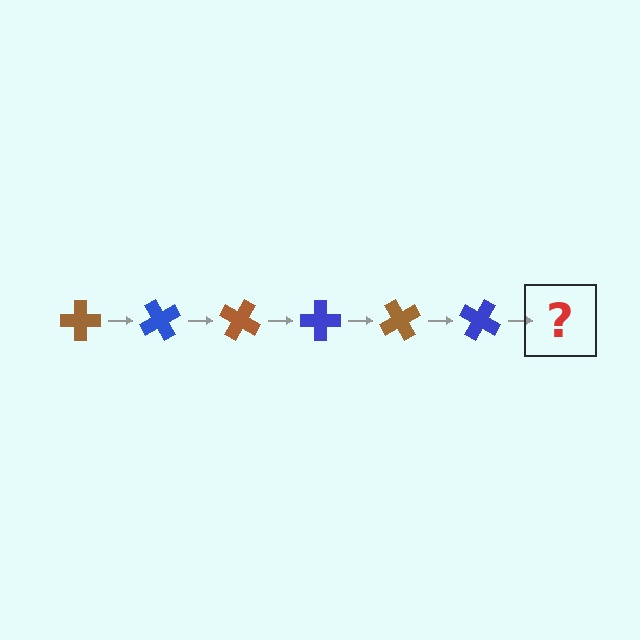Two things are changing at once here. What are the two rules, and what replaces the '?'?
The two rules are that it rotates 60 degrees each step and the color cycles through brown and blue. The '?' should be a brown cross, rotated 360 degrees from the start.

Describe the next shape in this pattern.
It should be a brown cross, rotated 360 degrees from the start.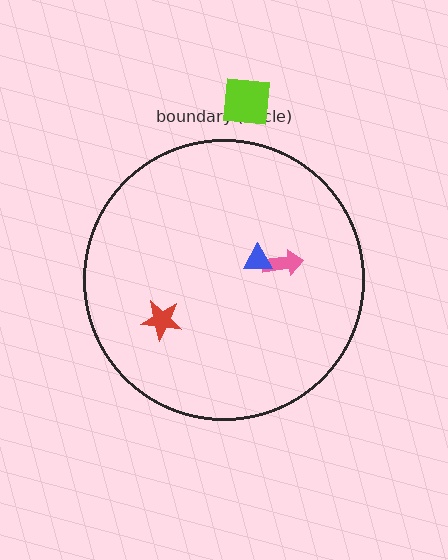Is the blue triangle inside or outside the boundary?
Inside.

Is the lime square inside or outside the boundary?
Outside.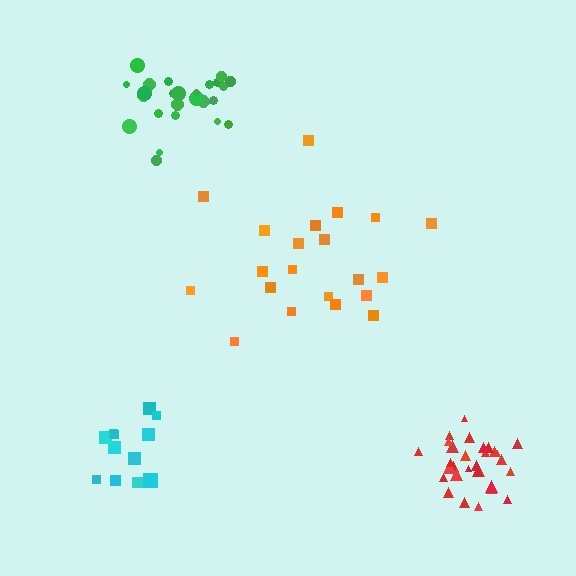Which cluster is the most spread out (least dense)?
Orange.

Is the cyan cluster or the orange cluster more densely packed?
Cyan.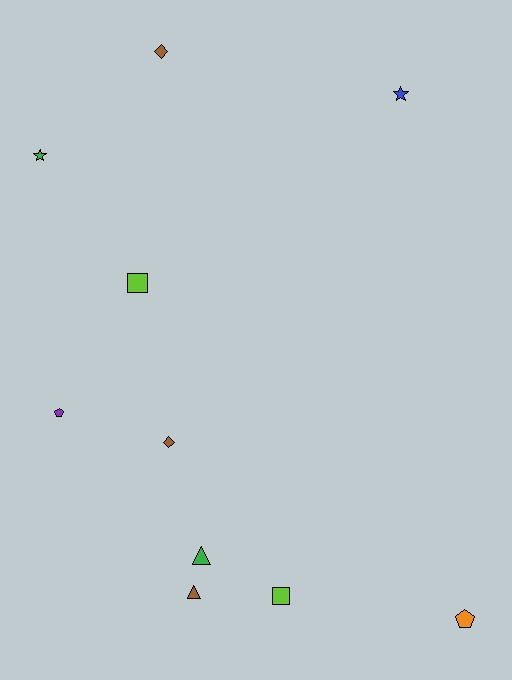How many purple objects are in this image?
There is 1 purple object.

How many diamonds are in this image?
There are 2 diamonds.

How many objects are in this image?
There are 10 objects.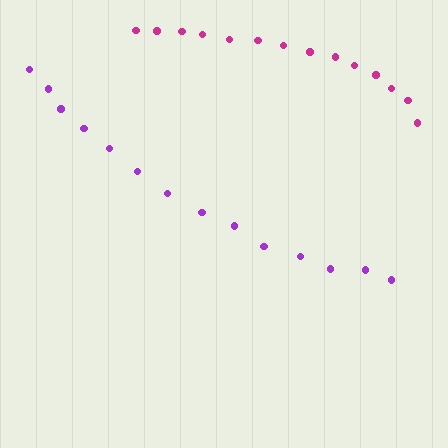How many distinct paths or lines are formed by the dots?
There are 2 distinct paths.